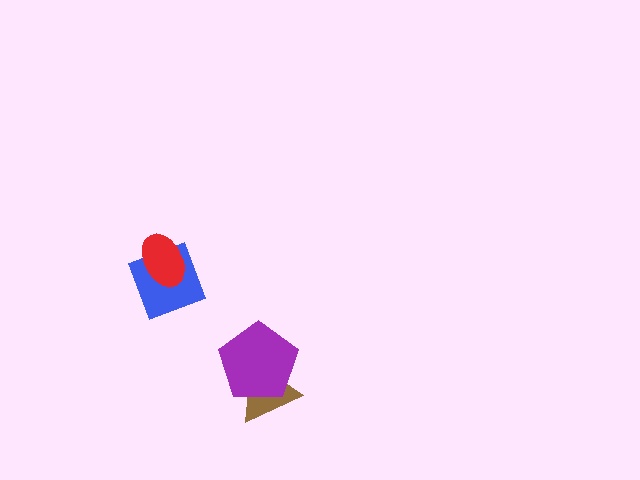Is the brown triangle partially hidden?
Yes, it is partially covered by another shape.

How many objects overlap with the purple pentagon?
1 object overlaps with the purple pentagon.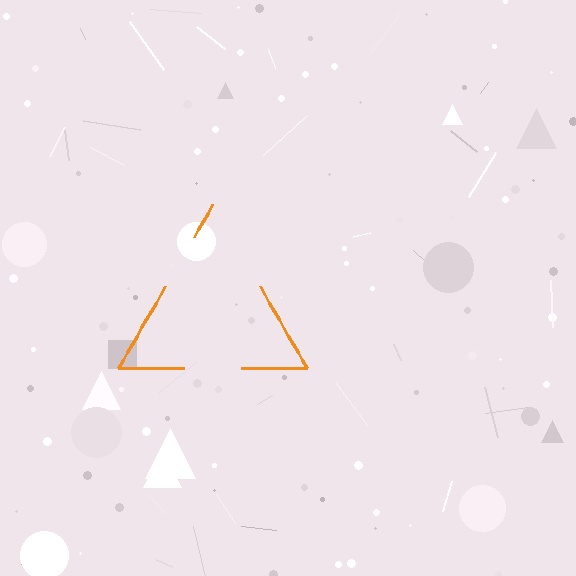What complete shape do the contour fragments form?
The contour fragments form a triangle.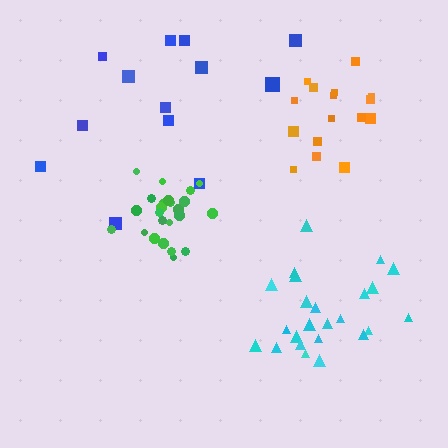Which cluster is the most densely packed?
Green.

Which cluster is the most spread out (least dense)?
Blue.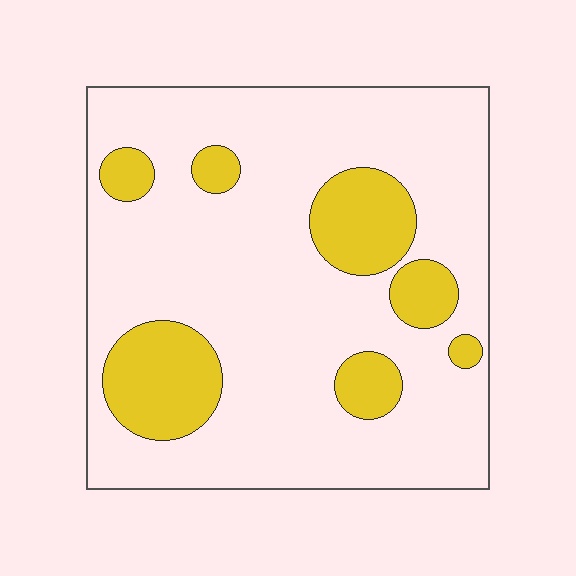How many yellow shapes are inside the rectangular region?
7.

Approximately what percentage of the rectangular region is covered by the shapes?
Approximately 20%.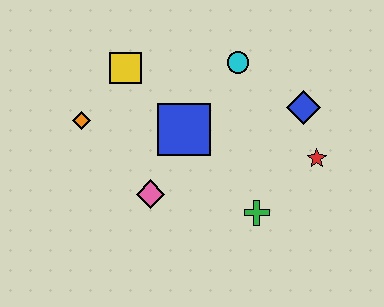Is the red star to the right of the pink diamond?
Yes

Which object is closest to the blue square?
The pink diamond is closest to the blue square.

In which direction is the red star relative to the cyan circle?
The red star is below the cyan circle.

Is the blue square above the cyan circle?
No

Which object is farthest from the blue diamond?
The orange diamond is farthest from the blue diamond.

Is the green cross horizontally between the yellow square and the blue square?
No